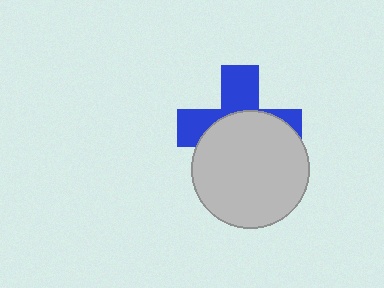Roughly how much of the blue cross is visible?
A small part of it is visible (roughly 43%).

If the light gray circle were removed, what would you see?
You would see the complete blue cross.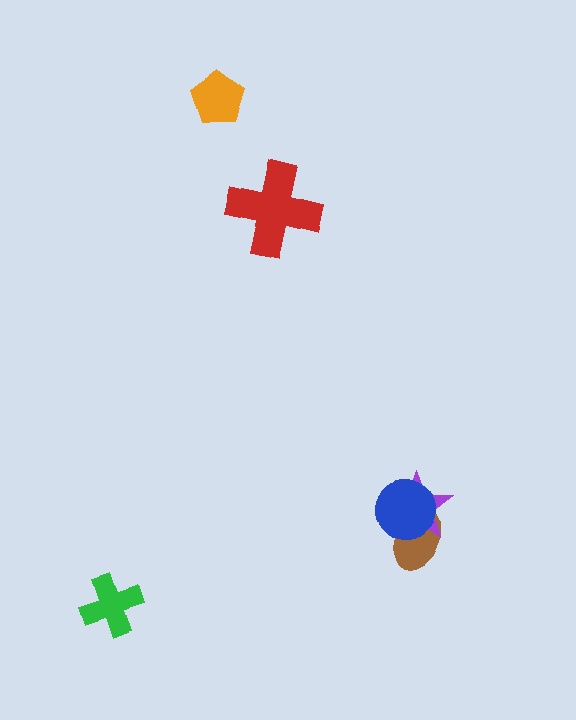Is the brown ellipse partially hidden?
Yes, it is partially covered by another shape.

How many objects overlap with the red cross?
0 objects overlap with the red cross.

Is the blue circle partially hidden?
No, no other shape covers it.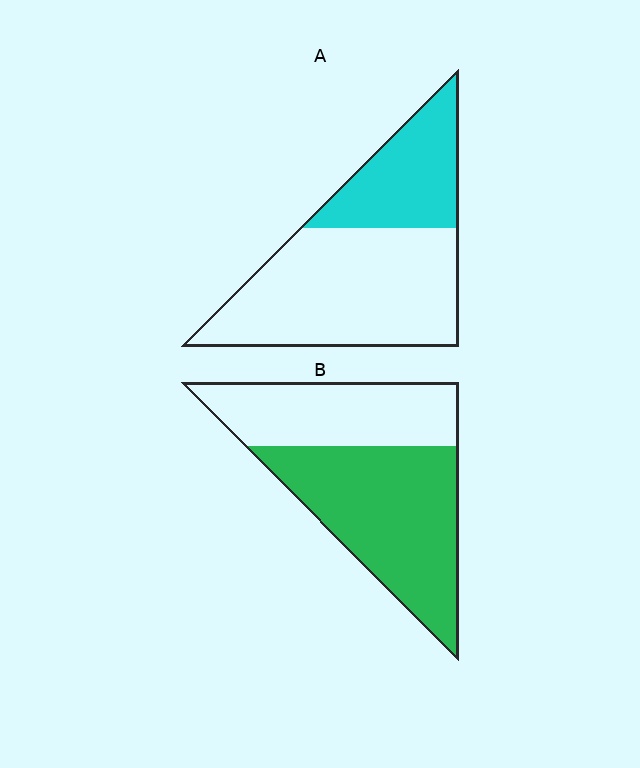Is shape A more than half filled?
No.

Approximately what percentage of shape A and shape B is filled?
A is approximately 35% and B is approximately 60%.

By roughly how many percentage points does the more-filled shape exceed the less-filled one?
By roughly 25 percentage points (B over A).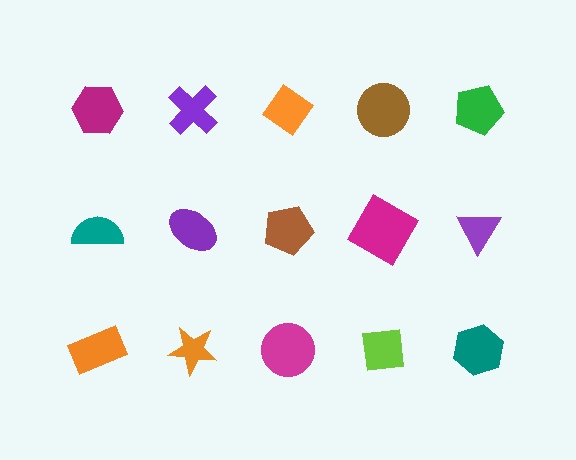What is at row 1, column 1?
A magenta hexagon.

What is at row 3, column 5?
A teal hexagon.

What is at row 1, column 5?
A green pentagon.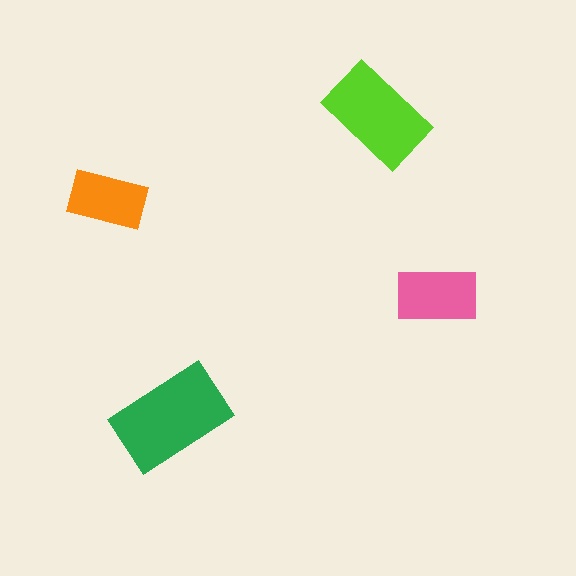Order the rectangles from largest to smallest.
the green one, the lime one, the pink one, the orange one.